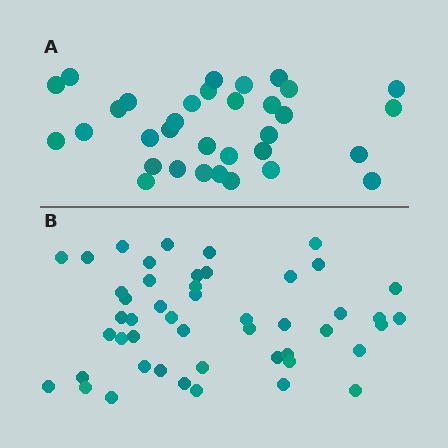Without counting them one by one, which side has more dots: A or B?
Region B (the bottom region) has more dots.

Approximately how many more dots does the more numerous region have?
Region B has approximately 15 more dots than region A.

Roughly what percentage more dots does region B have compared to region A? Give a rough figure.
About 45% more.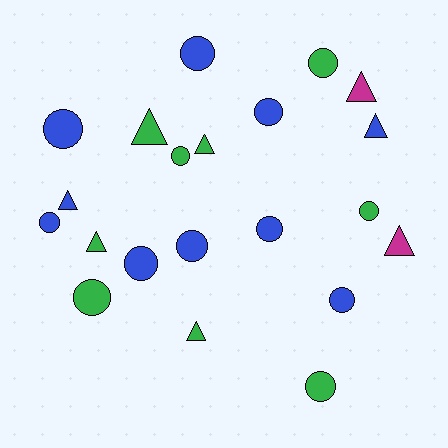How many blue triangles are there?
There are 2 blue triangles.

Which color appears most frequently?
Blue, with 10 objects.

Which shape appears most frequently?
Circle, with 13 objects.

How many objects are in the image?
There are 21 objects.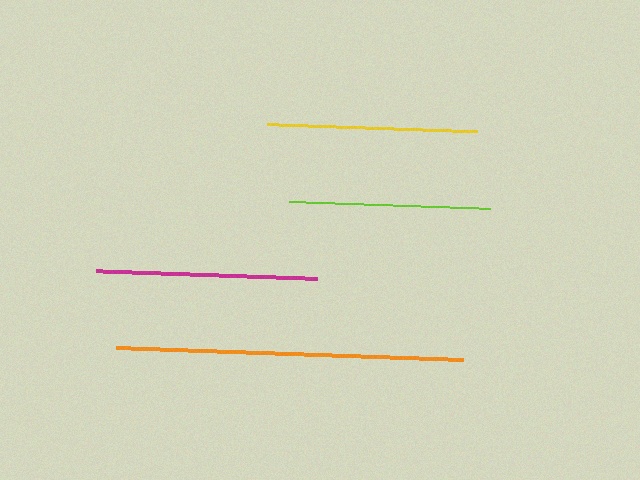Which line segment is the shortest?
The lime line is the shortest at approximately 201 pixels.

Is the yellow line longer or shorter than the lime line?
The yellow line is longer than the lime line.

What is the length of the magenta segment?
The magenta segment is approximately 221 pixels long.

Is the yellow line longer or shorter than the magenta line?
The magenta line is longer than the yellow line.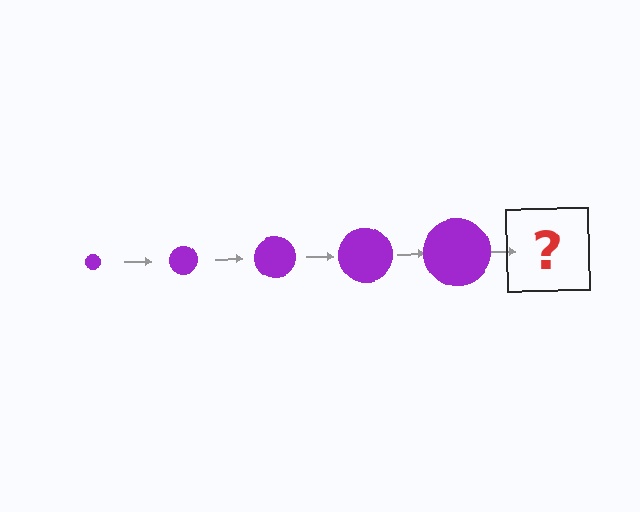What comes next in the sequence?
The next element should be a purple circle, larger than the previous one.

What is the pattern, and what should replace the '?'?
The pattern is that the circle gets progressively larger each step. The '?' should be a purple circle, larger than the previous one.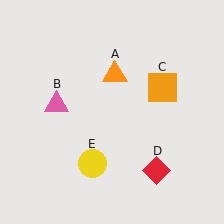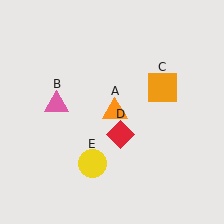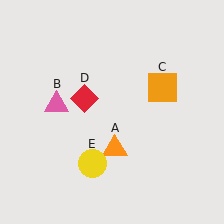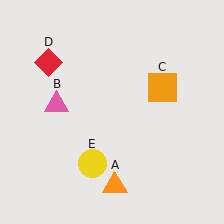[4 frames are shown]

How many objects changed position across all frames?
2 objects changed position: orange triangle (object A), red diamond (object D).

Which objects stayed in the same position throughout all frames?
Pink triangle (object B) and orange square (object C) and yellow circle (object E) remained stationary.